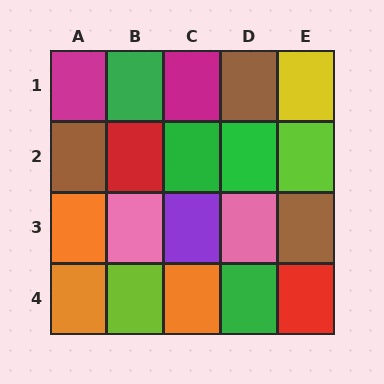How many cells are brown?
3 cells are brown.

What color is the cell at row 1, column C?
Magenta.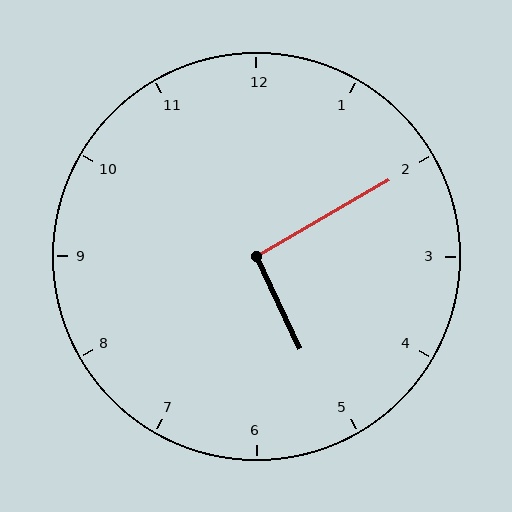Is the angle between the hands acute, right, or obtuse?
It is right.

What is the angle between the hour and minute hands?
Approximately 95 degrees.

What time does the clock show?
5:10.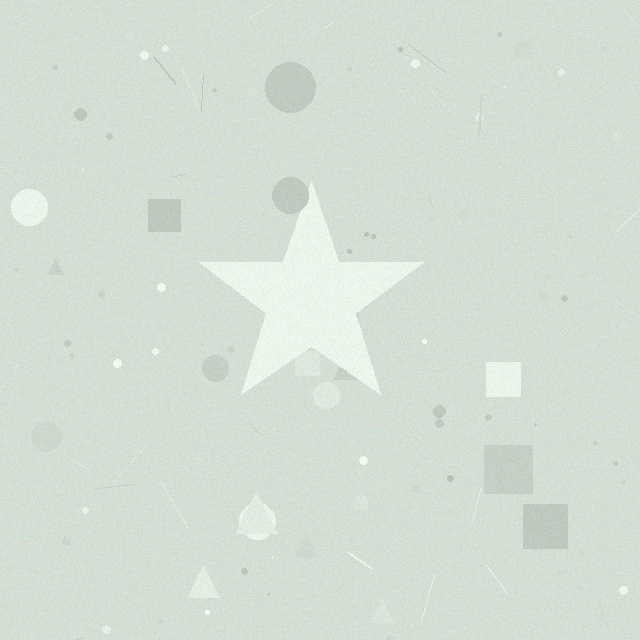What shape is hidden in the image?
A star is hidden in the image.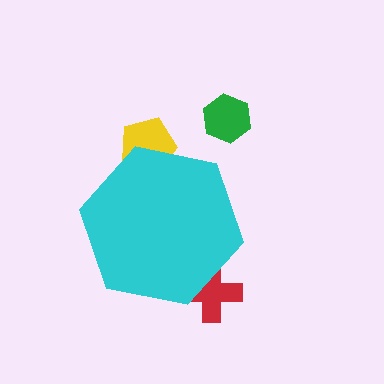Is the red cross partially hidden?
Yes, the red cross is partially hidden behind the cyan hexagon.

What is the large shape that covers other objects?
A cyan hexagon.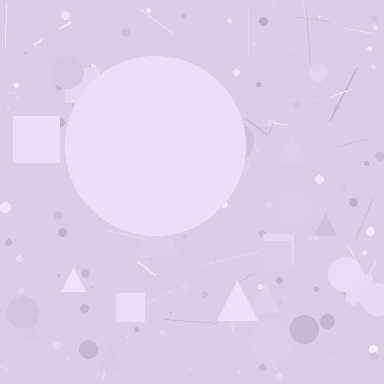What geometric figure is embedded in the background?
A circle is embedded in the background.